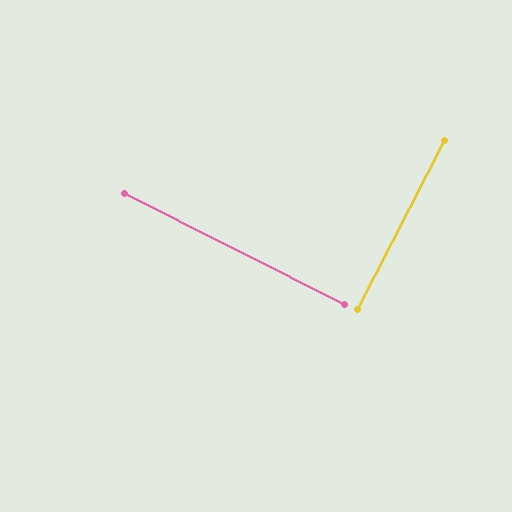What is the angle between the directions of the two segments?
Approximately 89 degrees.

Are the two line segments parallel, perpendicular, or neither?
Perpendicular — they meet at approximately 89°.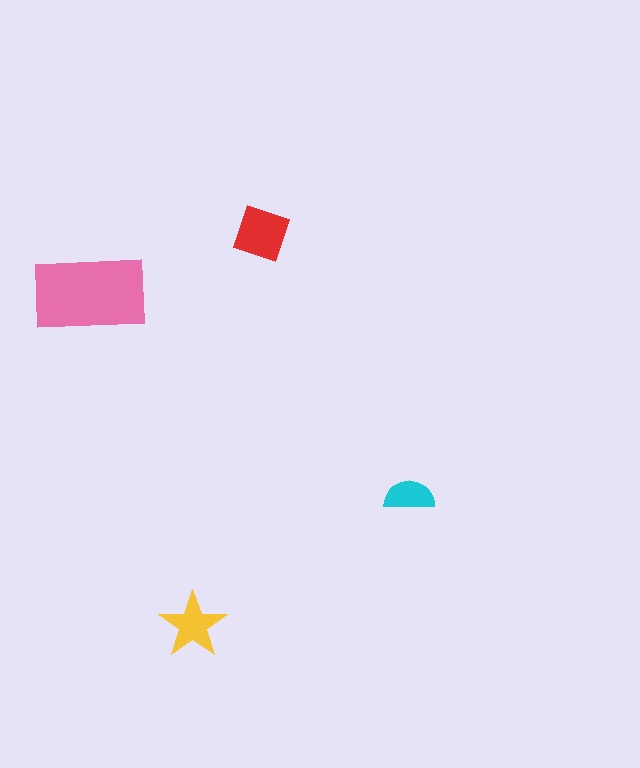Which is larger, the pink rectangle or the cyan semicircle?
The pink rectangle.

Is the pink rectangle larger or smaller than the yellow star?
Larger.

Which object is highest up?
The red diamond is topmost.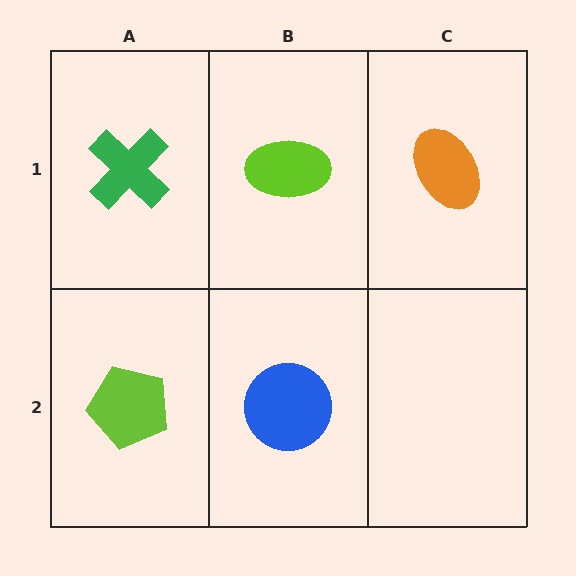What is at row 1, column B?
A lime ellipse.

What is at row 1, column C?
An orange ellipse.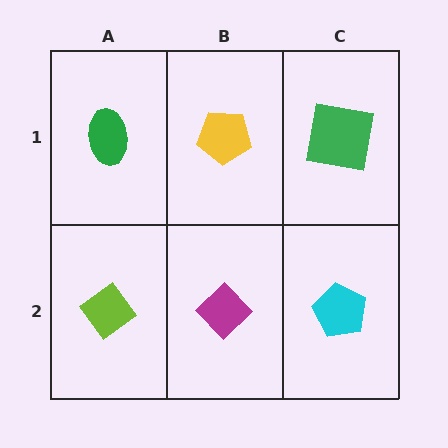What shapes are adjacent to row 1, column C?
A cyan pentagon (row 2, column C), a yellow pentagon (row 1, column B).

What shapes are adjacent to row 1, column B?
A magenta diamond (row 2, column B), a green ellipse (row 1, column A), a green square (row 1, column C).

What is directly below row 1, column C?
A cyan pentagon.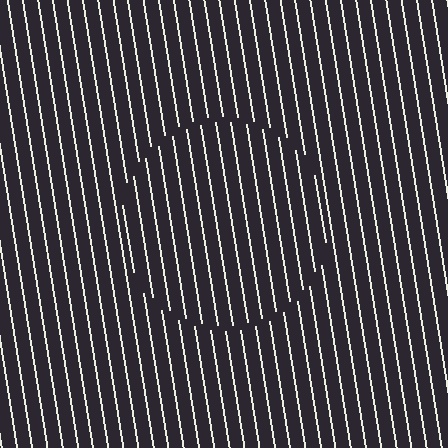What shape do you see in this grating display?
An illusory circle. The interior of the shape contains the same grating, shifted by half a period — the contour is defined by the phase discontinuity where line-ends from the inner and outer gratings abut.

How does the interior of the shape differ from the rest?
The interior of the shape contains the same grating, shifted by half a period — the contour is defined by the phase discontinuity where line-ends from the inner and outer gratings abut.